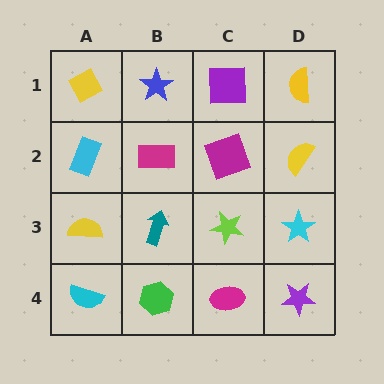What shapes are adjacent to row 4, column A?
A yellow semicircle (row 3, column A), a green hexagon (row 4, column B).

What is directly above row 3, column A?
A cyan rectangle.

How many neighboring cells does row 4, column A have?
2.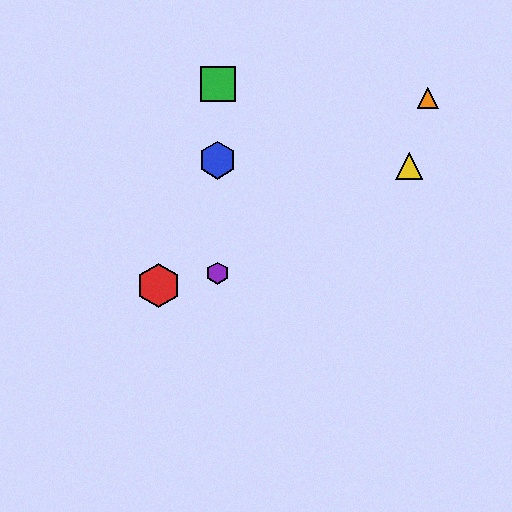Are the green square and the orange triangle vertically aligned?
No, the green square is at x≈218 and the orange triangle is at x≈428.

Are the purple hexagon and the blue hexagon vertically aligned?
Yes, both are at x≈218.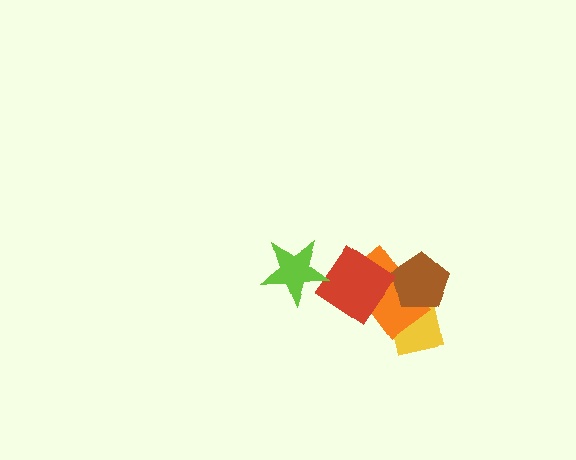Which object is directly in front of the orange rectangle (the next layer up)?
The brown pentagon is directly in front of the orange rectangle.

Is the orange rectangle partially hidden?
Yes, it is partially covered by another shape.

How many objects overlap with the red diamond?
3 objects overlap with the red diamond.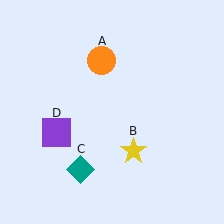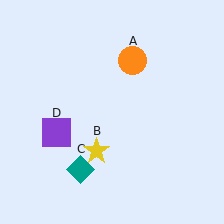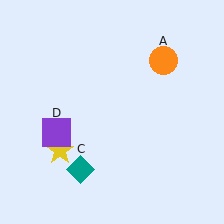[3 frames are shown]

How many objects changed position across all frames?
2 objects changed position: orange circle (object A), yellow star (object B).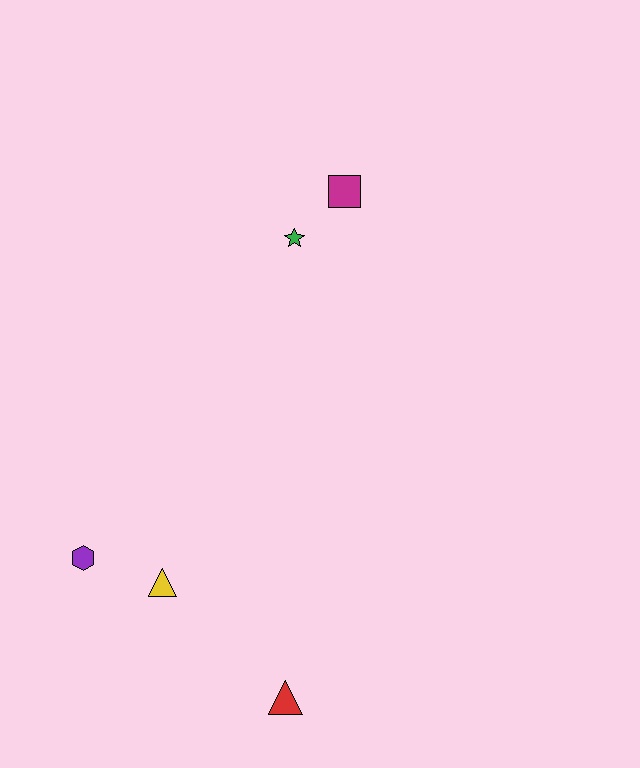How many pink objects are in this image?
There are no pink objects.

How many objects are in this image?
There are 5 objects.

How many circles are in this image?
There are no circles.